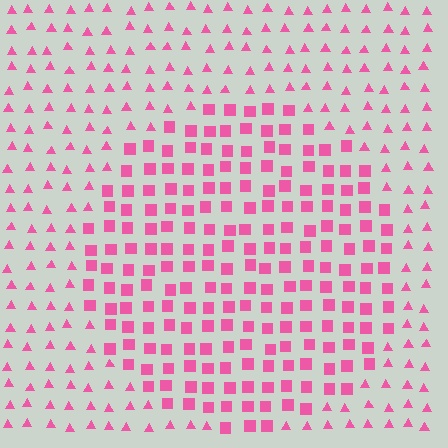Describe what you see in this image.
The image is filled with small pink elements arranged in a uniform grid. A circle-shaped region contains squares, while the surrounding area contains triangles. The boundary is defined purely by the change in element shape.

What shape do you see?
I see a circle.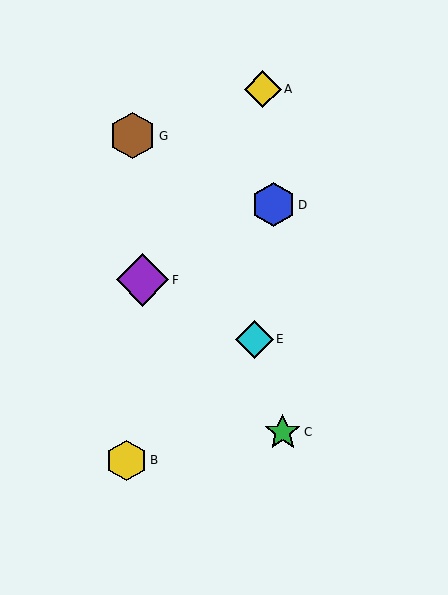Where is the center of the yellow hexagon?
The center of the yellow hexagon is at (127, 460).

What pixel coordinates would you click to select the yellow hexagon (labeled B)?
Click at (127, 460) to select the yellow hexagon B.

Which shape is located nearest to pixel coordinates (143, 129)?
The brown hexagon (labeled G) at (132, 136) is nearest to that location.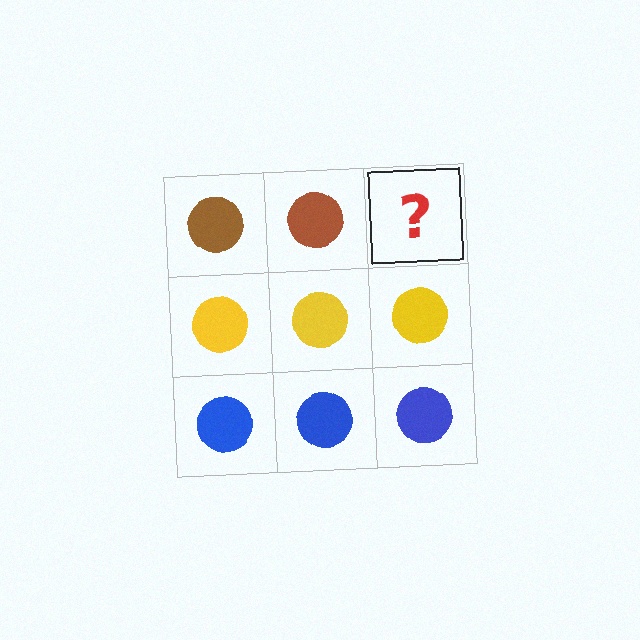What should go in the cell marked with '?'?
The missing cell should contain a brown circle.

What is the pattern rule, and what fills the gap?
The rule is that each row has a consistent color. The gap should be filled with a brown circle.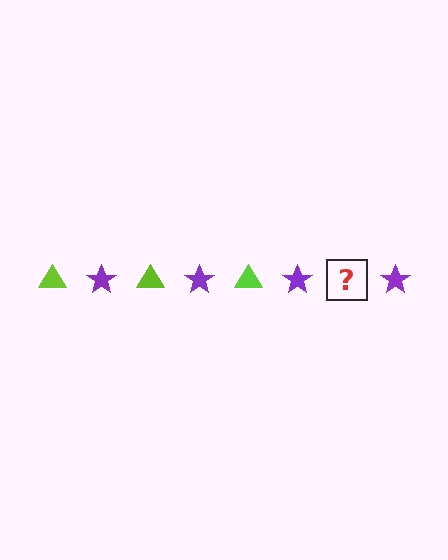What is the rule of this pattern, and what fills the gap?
The rule is that the pattern alternates between lime triangle and purple star. The gap should be filled with a lime triangle.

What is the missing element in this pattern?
The missing element is a lime triangle.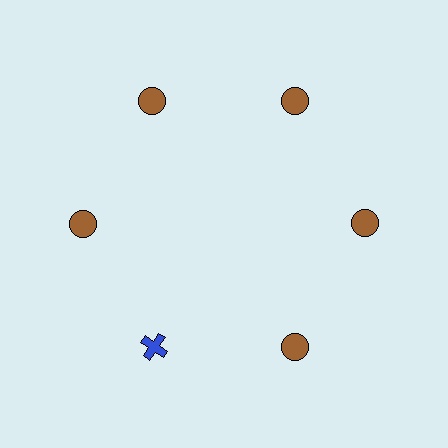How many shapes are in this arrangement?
There are 6 shapes arranged in a ring pattern.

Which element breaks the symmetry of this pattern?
The blue cross at roughly the 7 o'clock position breaks the symmetry. All other shapes are brown circles.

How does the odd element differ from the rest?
It differs in both color (blue instead of brown) and shape (cross instead of circle).